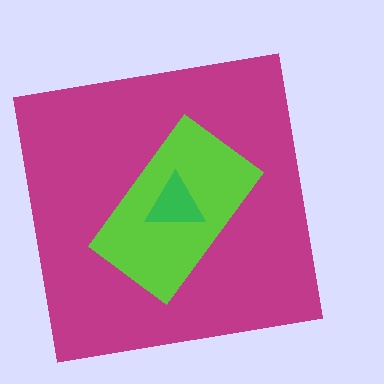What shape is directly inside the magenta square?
The lime rectangle.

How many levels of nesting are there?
3.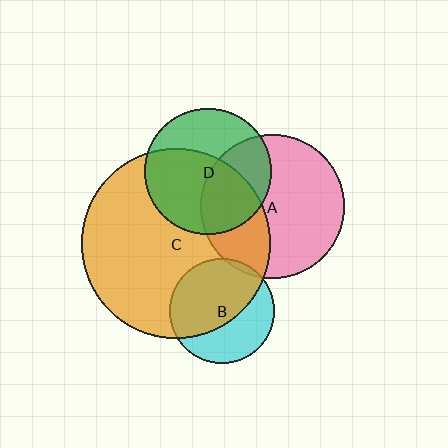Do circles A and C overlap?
Yes.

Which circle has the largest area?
Circle C (orange).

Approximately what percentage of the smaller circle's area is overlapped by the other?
Approximately 35%.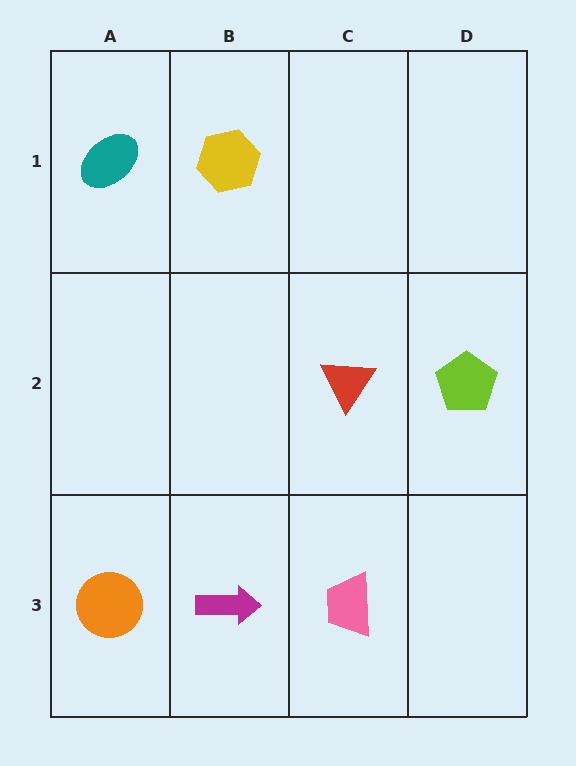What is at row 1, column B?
A yellow hexagon.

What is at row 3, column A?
An orange circle.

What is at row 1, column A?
A teal ellipse.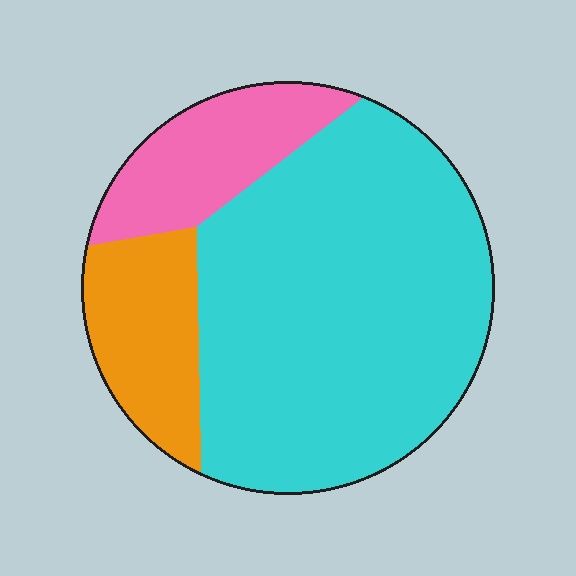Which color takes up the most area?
Cyan, at roughly 65%.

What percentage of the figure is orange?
Orange takes up about one sixth (1/6) of the figure.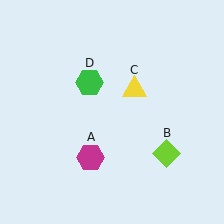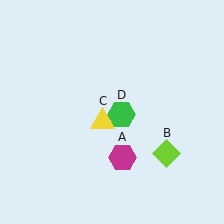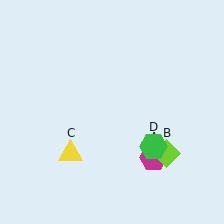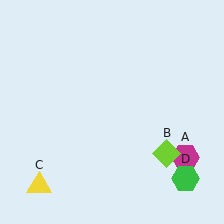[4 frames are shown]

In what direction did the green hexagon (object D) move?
The green hexagon (object D) moved down and to the right.